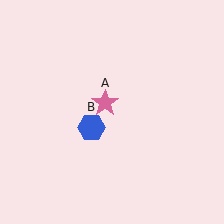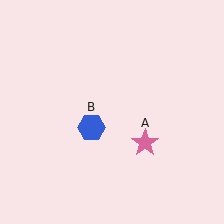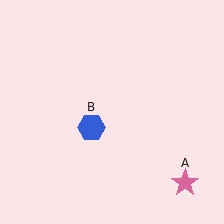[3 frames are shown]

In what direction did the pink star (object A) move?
The pink star (object A) moved down and to the right.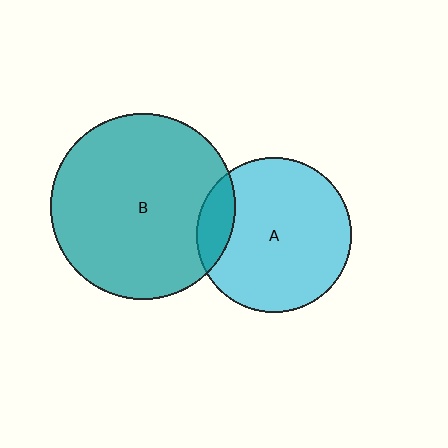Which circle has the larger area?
Circle B (teal).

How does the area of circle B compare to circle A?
Approximately 1.4 times.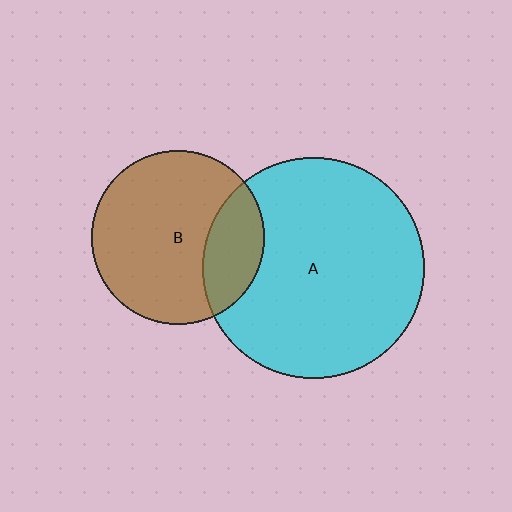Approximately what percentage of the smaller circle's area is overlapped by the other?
Approximately 25%.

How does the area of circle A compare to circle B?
Approximately 1.6 times.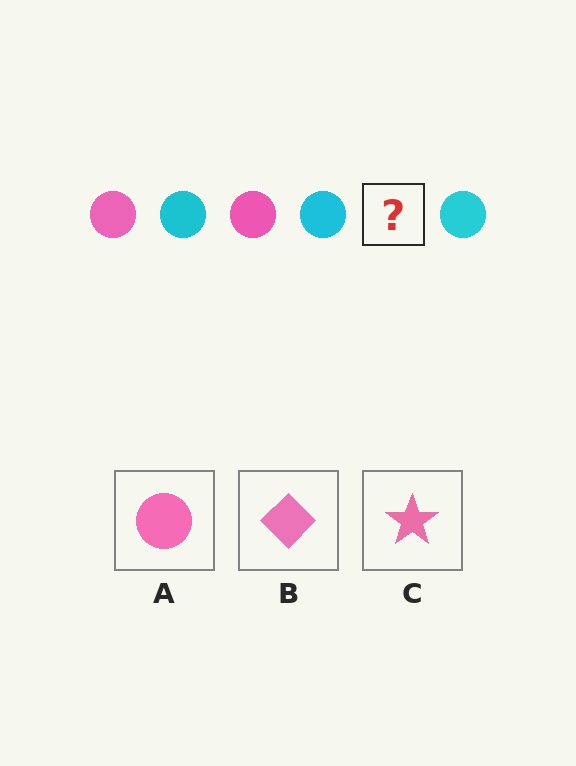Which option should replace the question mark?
Option A.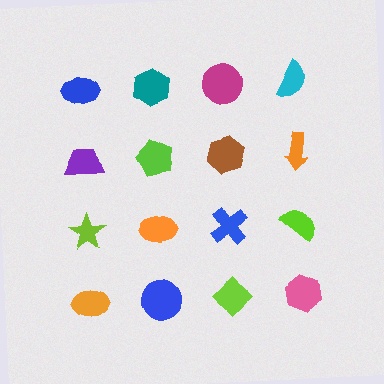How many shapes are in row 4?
4 shapes.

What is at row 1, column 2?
A teal hexagon.